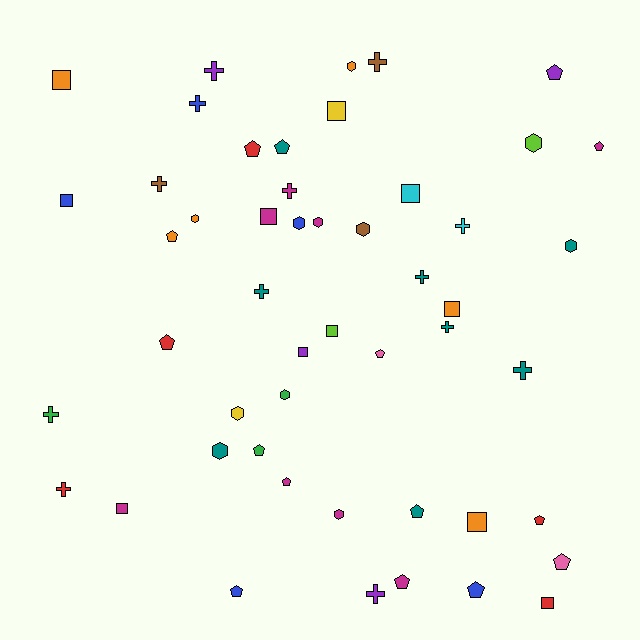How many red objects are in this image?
There are 5 red objects.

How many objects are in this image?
There are 50 objects.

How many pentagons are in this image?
There are 15 pentagons.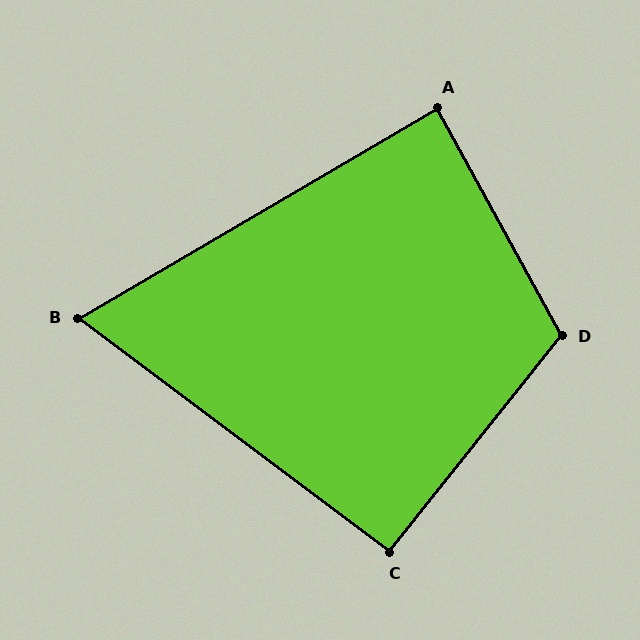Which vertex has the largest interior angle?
D, at approximately 113 degrees.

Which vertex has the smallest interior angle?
B, at approximately 67 degrees.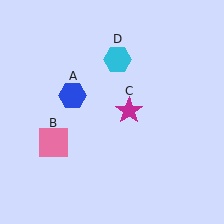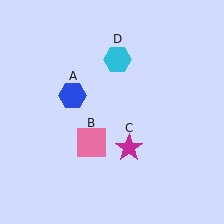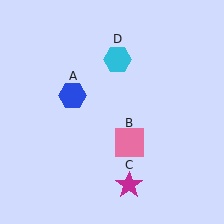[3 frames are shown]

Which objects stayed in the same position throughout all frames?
Blue hexagon (object A) and cyan hexagon (object D) remained stationary.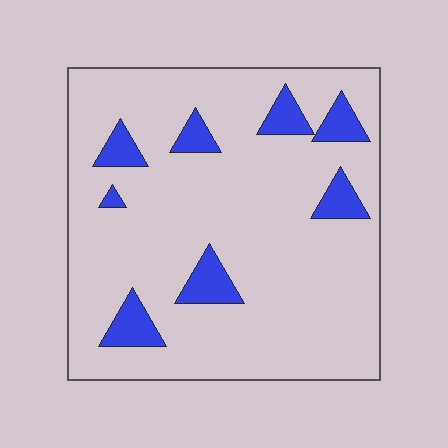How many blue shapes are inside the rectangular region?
8.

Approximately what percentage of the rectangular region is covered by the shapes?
Approximately 10%.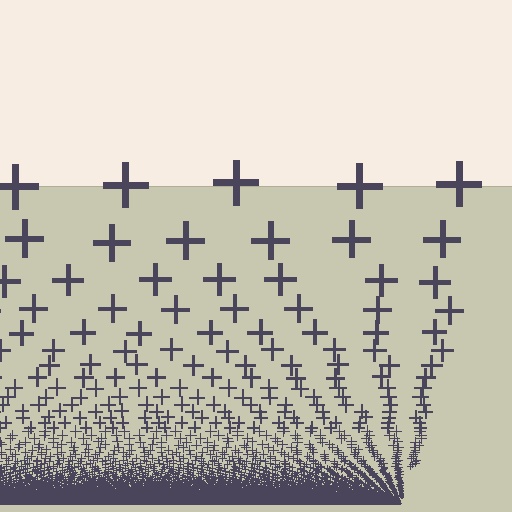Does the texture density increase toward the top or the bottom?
Density increases toward the bottom.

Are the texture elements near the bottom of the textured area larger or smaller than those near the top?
Smaller. The gradient is inverted — elements near the bottom are smaller and denser.